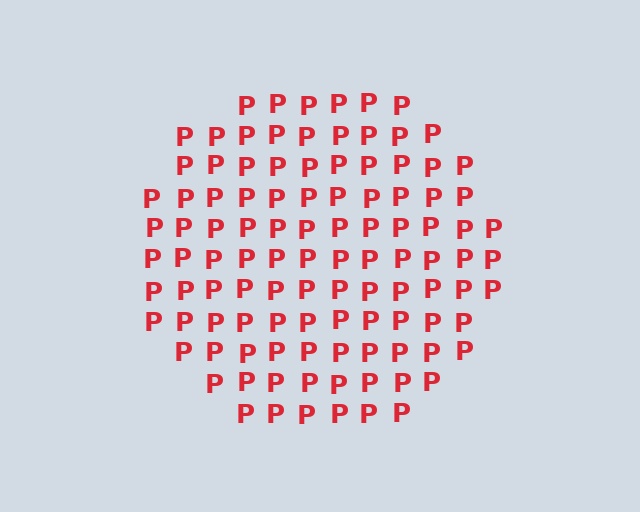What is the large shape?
The large shape is a circle.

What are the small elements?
The small elements are letter P's.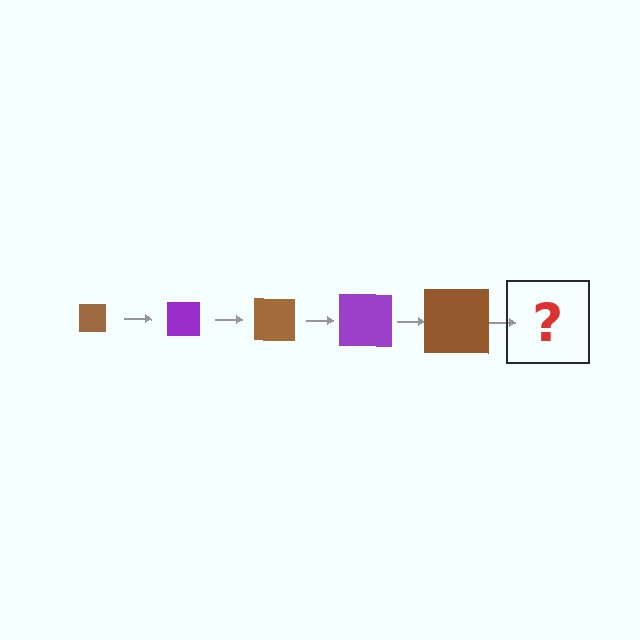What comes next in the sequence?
The next element should be a purple square, larger than the previous one.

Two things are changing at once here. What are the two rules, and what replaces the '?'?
The two rules are that the square grows larger each step and the color cycles through brown and purple. The '?' should be a purple square, larger than the previous one.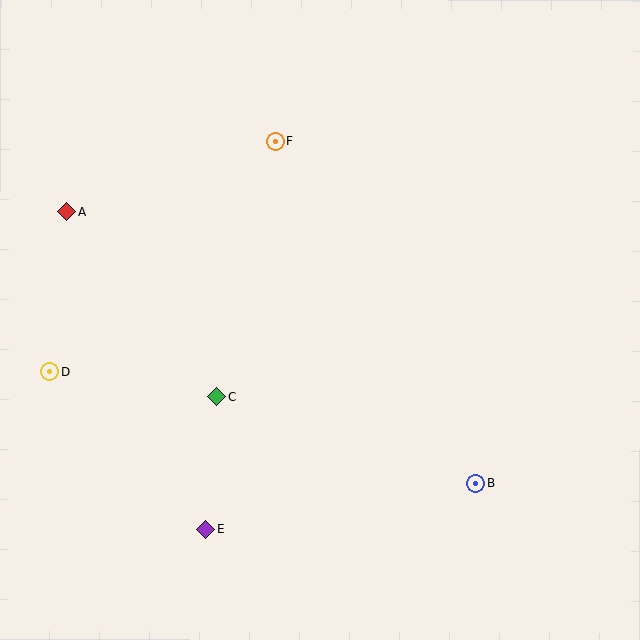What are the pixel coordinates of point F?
Point F is at (275, 141).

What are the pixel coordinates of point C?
Point C is at (216, 397).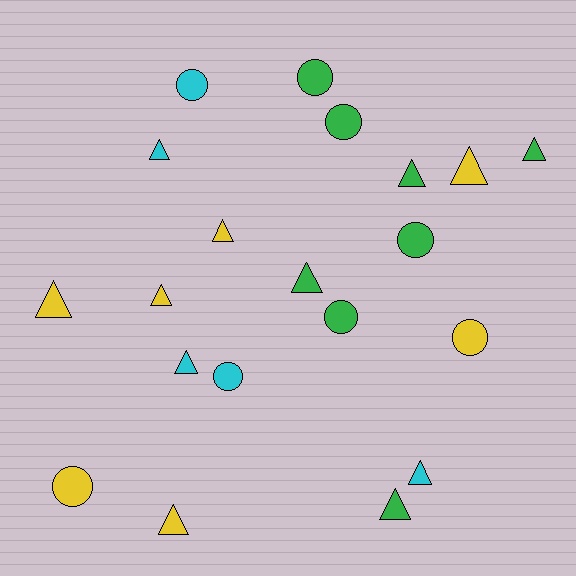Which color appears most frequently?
Green, with 8 objects.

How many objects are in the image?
There are 20 objects.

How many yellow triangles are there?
There are 5 yellow triangles.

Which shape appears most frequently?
Triangle, with 12 objects.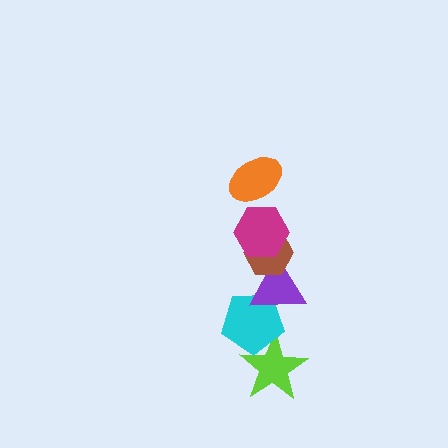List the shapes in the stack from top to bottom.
From top to bottom: the orange ellipse, the magenta hexagon, the brown hexagon, the purple triangle, the cyan pentagon, the lime star.